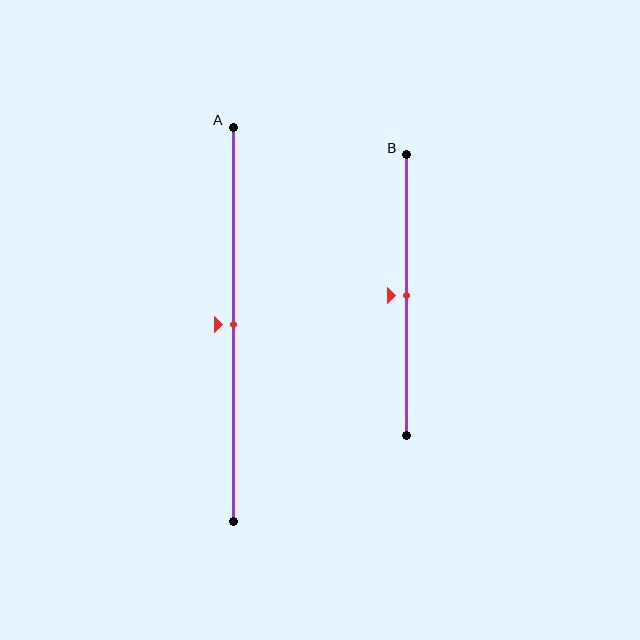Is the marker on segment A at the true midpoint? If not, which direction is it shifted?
Yes, the marker on segment A is at the true midpoint.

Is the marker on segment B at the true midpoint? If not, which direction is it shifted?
Yes, the marker on segment B is at the true midpoint.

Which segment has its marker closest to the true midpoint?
Segment A has its marker closest to the true midpoint.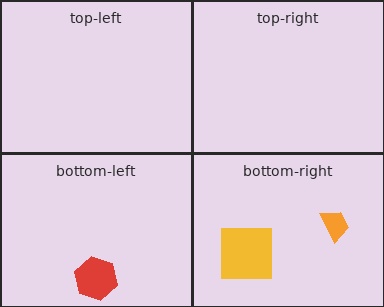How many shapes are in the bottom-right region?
2.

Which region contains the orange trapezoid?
The bottom-right region.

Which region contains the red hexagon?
The bottom-left region.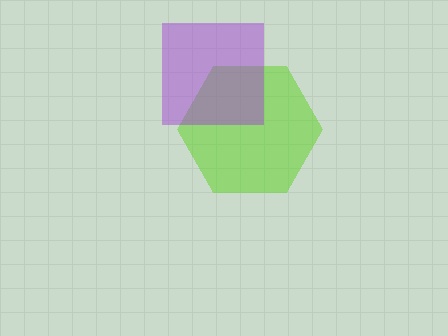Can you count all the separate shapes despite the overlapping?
Yes, there are 2 separate shapes.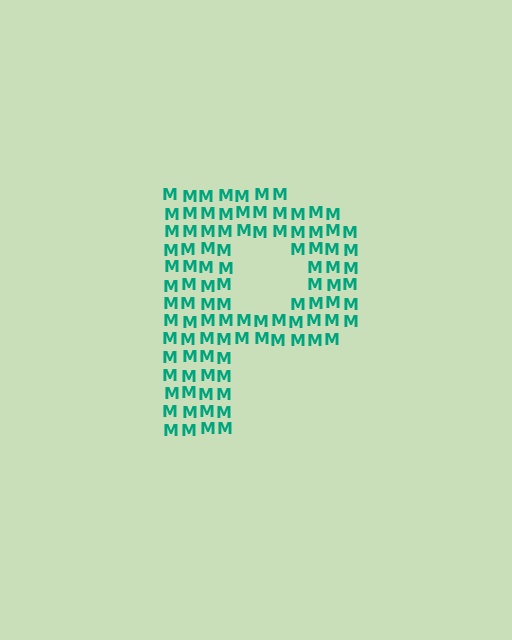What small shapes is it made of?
It is made of small letter M's.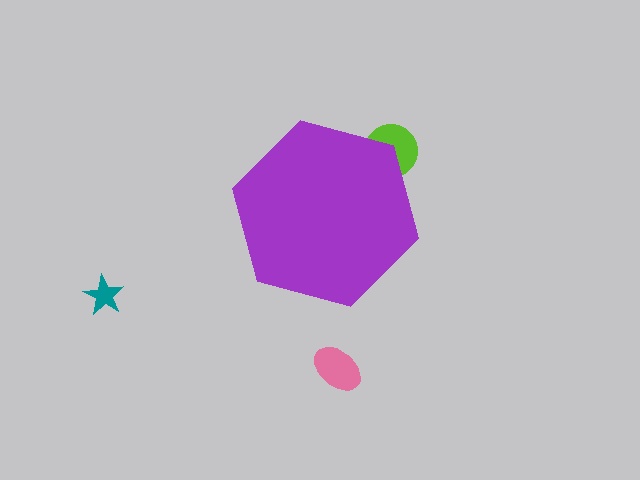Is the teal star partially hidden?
No, the teal star is fully visible.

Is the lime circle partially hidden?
Yes, the lime circle is partially hidden behind the purple hexagon.